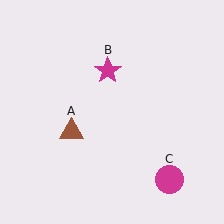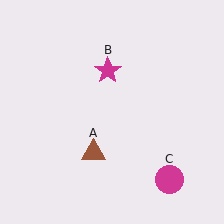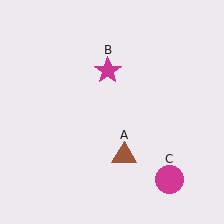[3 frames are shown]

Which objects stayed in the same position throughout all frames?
Magenta star (object B) and magenta circle (object C) remained stationary.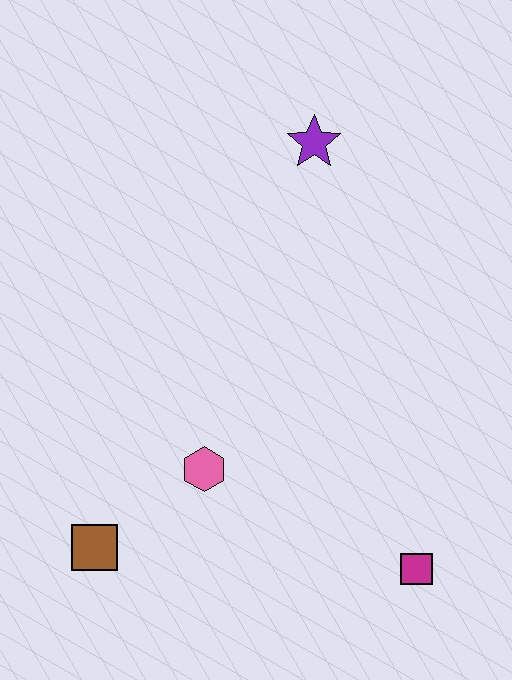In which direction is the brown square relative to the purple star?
The brown square is below the purple star.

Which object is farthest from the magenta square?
The purple star is farthest from the magenta square.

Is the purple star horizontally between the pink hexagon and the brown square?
No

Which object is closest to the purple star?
The pink hexagon is closest to the purple star.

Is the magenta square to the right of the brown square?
Yes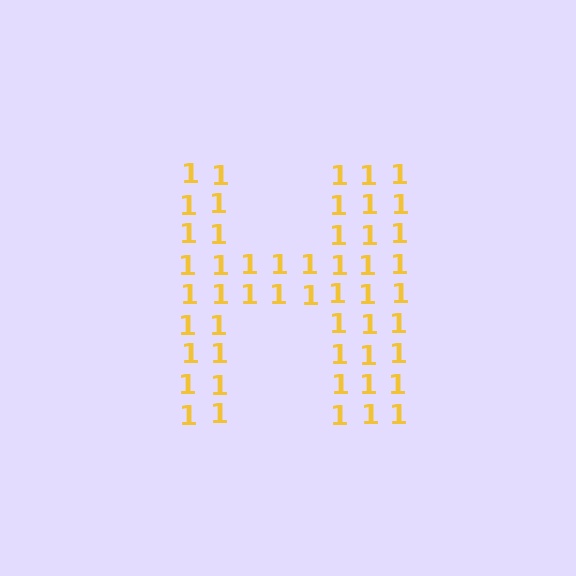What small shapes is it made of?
It is made of small digit 1's.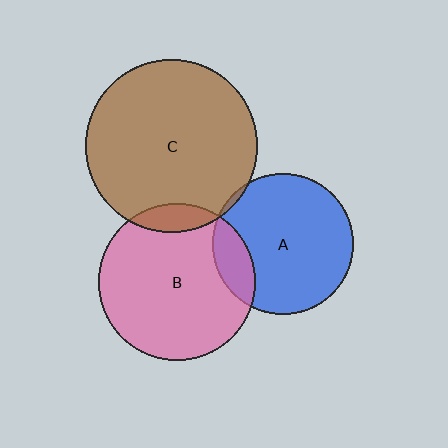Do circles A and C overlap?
Yes.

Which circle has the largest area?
Circle C (brown).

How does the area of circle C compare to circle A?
Approximately 1.5 times.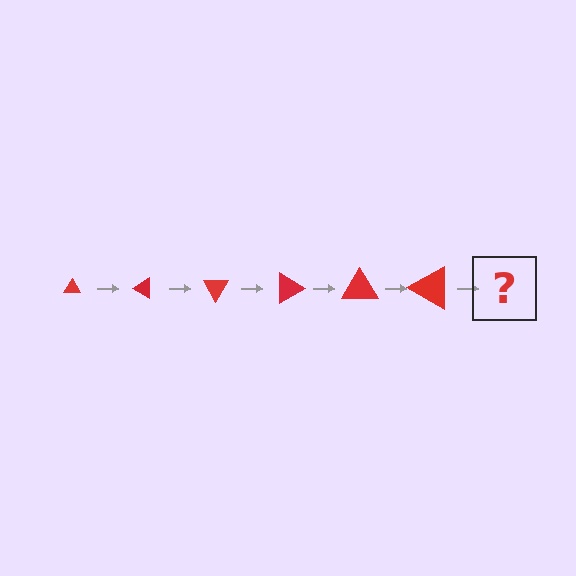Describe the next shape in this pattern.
It should be a triangle, larger than the previous one and rotated 180 degrees from the start.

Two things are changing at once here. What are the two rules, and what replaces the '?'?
The two rules are that the triangle grows larger each step and it rotates 30 degrees each step. The '?' should be a triangle, larger than the previous one and rotated 180 degrees from the start.